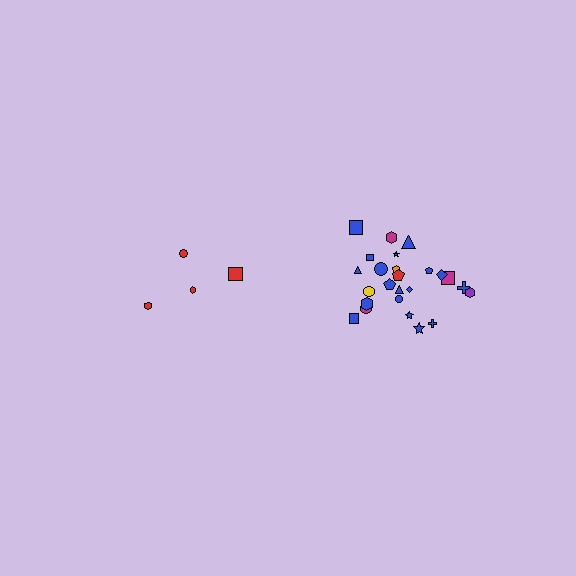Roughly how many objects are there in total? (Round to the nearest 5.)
Roughly 30 objects in total.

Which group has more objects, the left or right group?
The right group.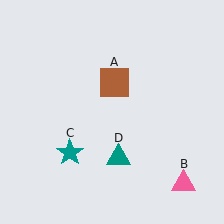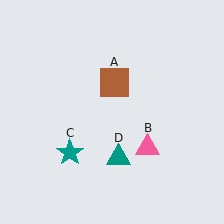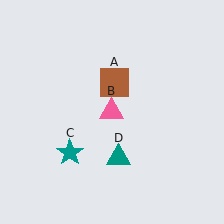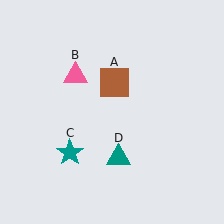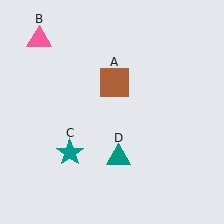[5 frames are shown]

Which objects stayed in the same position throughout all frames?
Brown square (object A) and teal star (object C) and teal triangle (object D) remained stationary.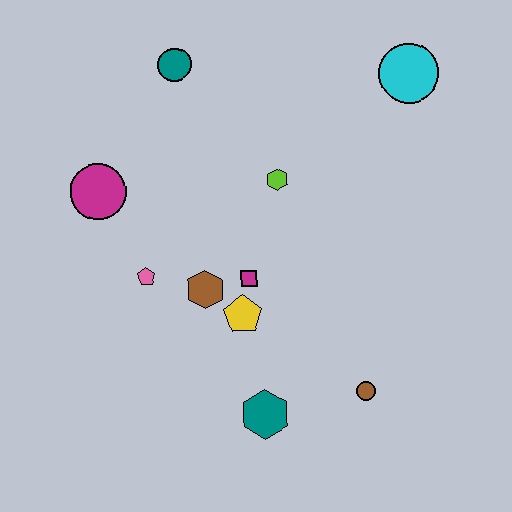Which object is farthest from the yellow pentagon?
The cyan circle is farthest from the yellow pentagon.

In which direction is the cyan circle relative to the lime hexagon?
The cyan circle is to the right of the lime hexagon.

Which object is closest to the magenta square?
The yellow pentagon is closest to the magenta square.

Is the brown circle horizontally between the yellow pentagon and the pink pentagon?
No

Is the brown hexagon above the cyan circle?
No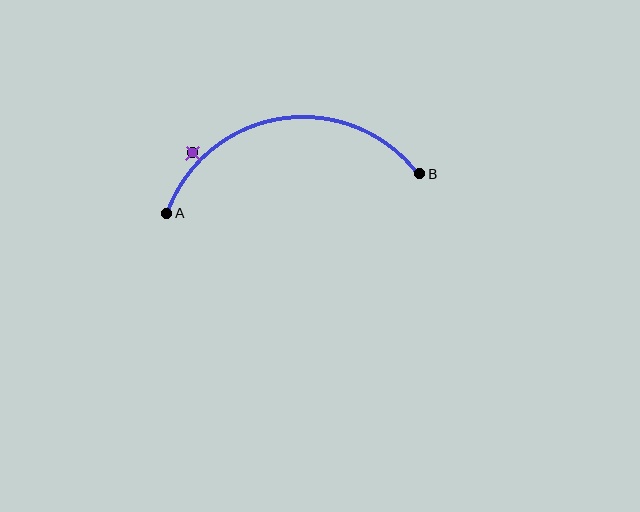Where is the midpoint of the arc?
The arc midpoint is the point on the curve farthest from the straight line joining A and B. It sits above that line.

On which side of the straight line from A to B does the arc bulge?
The arc bulges above the straight line connecting A and B.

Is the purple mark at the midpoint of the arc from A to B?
No — the purple mark does not lie on the arc at all. It sits slightly outside the curve.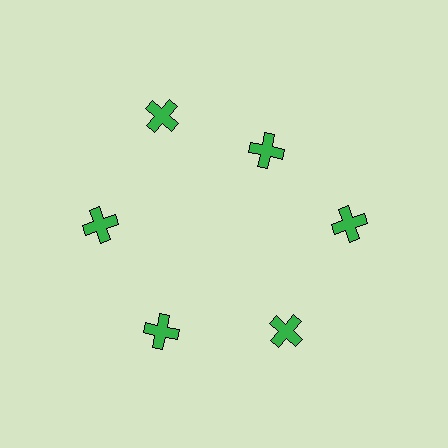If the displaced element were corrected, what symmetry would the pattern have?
It would have 6-fold rotational symmetry — the pattern would map onto itself every 60 degrees.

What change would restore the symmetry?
The symmetry would be restored by moving it outward, back onto the ring so that all 6 crosses sit at equal angles and equal distance from the center.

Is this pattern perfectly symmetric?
No. The 6 green crosses are arranged in a ring, but one element near the 1 o'clock position is pulled inward toward the center, breaking the 6-fold rotational symmetry.